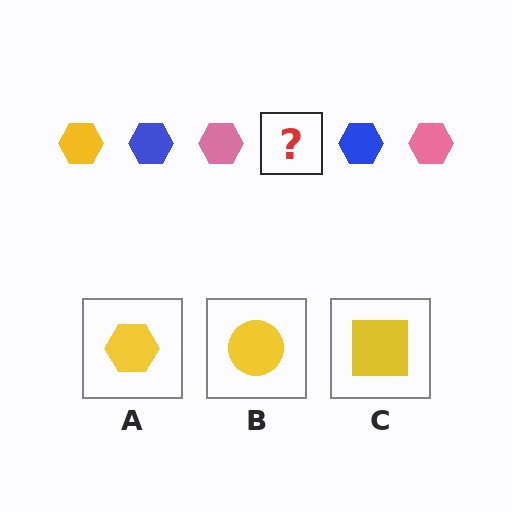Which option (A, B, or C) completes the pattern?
A.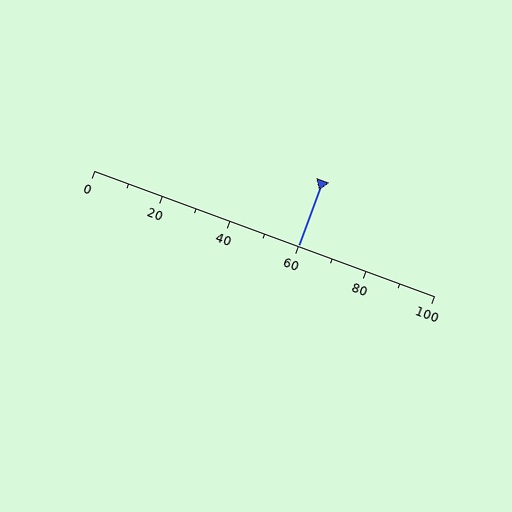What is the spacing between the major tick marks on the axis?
The major ticks are spaced 20 apart.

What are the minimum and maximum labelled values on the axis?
The axis runs from 0 to 100.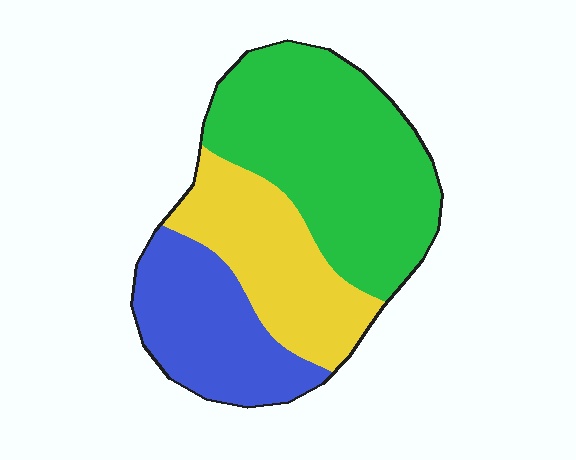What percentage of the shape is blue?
Blue takes up about one quarter (1/4) of the shape.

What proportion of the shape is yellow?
Yellow covers about 25% of the shape.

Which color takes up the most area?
Green, at roughly 45%.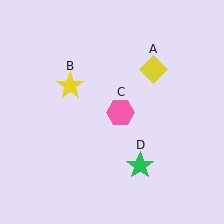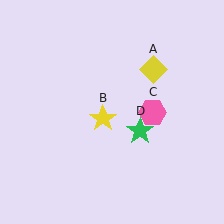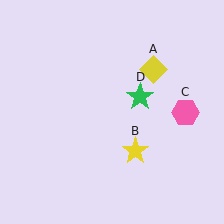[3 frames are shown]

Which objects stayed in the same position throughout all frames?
Yellow diamond (object A) remained stationary.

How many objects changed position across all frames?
3 objects changed position: yellow star (object B), pink hexagon (object C), green star (object D).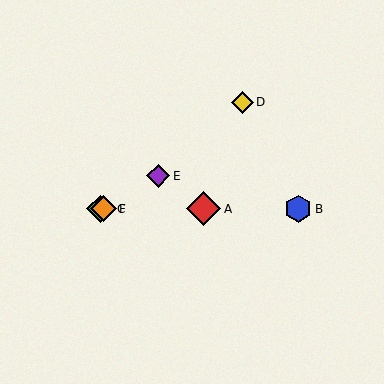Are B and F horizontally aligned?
Yes, both are at y≈209.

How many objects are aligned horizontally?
4 objects (A, B, C, F) are aligned horizontally.